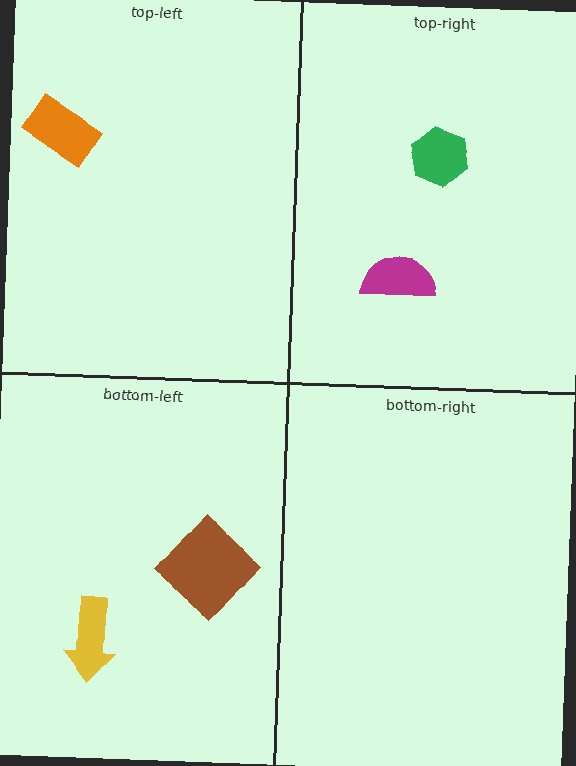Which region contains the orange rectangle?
The top-left region.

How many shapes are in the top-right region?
2.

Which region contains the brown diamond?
The bottom-left region.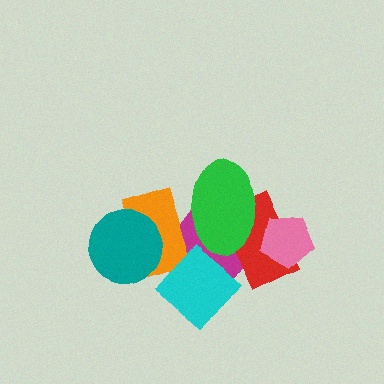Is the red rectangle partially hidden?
Yes, it is partially covered by another shape.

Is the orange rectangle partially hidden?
Yes, it is partially covered by another shape.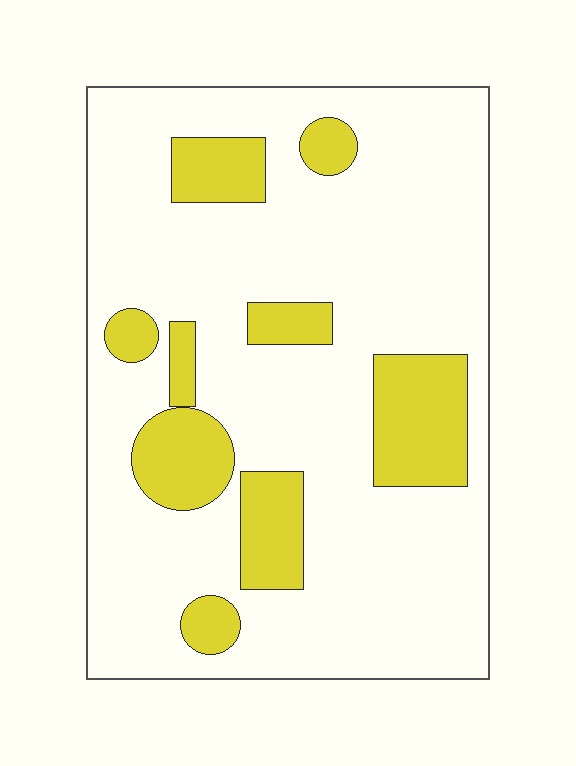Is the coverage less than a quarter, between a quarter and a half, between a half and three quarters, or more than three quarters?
Less than a quarter.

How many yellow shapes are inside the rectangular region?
9.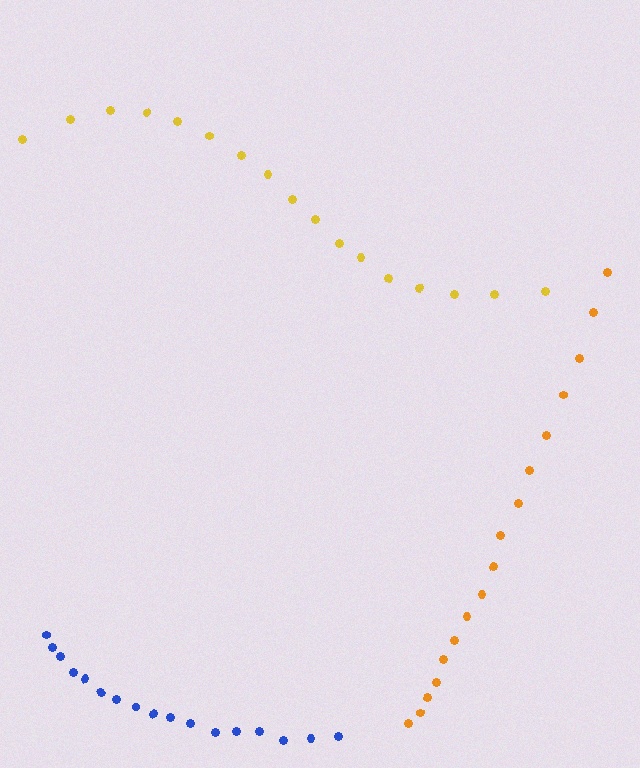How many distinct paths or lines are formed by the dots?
There are 3 distinct paths.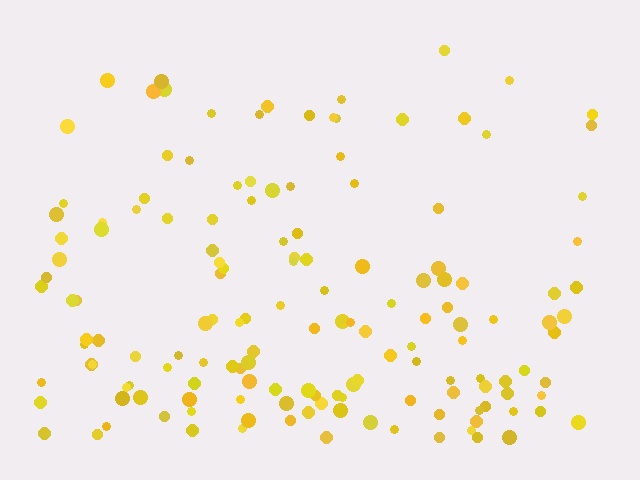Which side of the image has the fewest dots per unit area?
The top.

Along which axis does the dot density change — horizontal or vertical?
Vertical.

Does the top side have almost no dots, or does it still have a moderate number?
Still a moderate number, just noticeably fewer than the bottom.